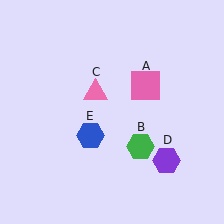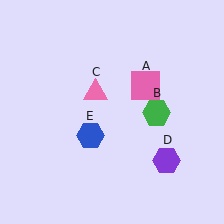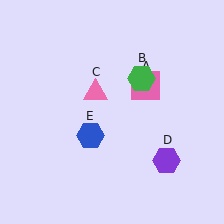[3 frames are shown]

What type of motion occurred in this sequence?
The green hexagon (object B) rotated counterclockwise around the center of the scene.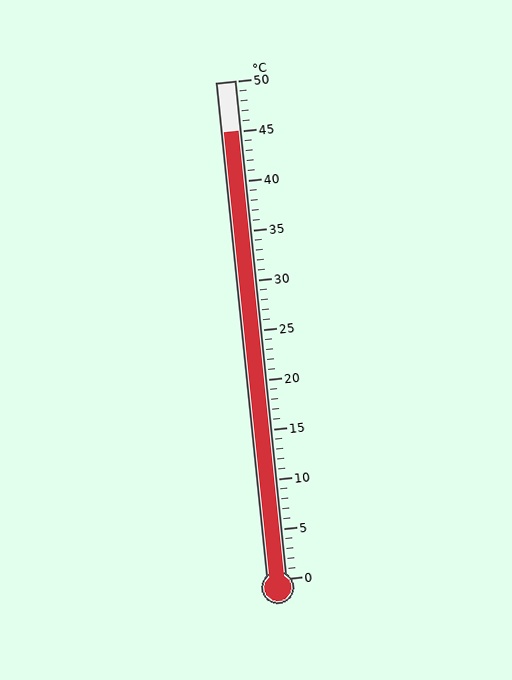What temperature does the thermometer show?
The thermometer shows approximately 45°C.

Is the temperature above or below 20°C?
The temperature is above 20°C.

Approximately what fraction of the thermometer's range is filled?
The thermometer is filled to approximately 90% of its range.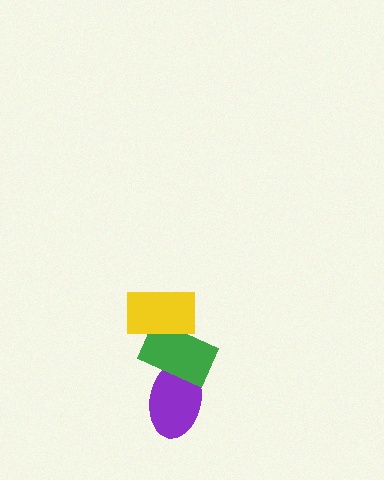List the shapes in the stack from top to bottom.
From top to bottom: the yellow rectangle, the green rectangle, the purple ellipse.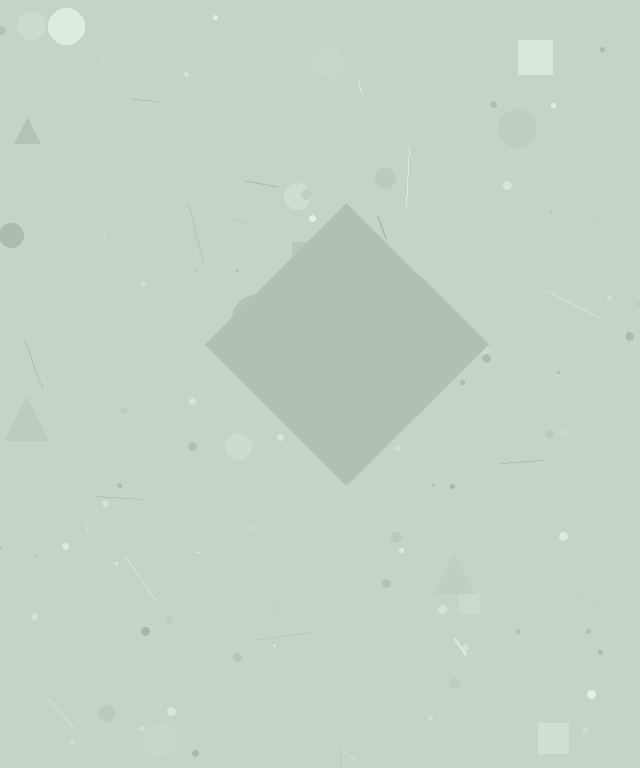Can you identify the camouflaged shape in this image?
The camouflaged shape is a diamond.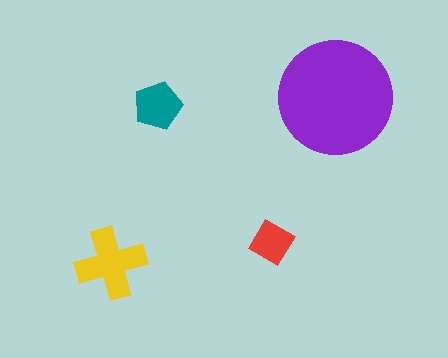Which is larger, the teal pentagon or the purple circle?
The purple circle.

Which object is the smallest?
The red diamond.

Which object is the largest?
The purple circle.